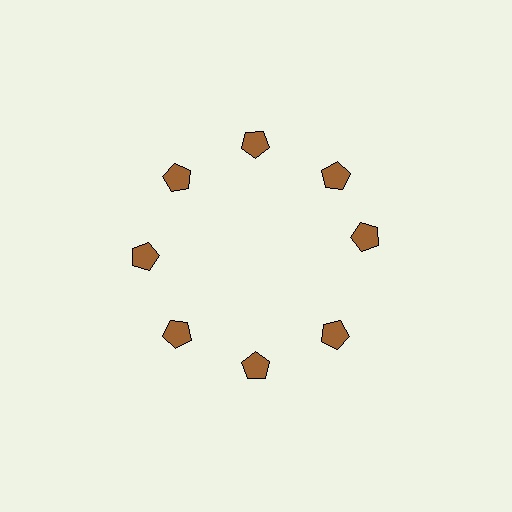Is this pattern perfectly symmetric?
No. The 8 brown pentagons are arranged in a ring, but one element near the 3 o'clock position is rotated out of alignment along the ring, breaking the 8-fold rotational symmetry.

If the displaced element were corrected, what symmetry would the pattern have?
It would have 8-fold rotational symmetry — the pattern would map onto itself every 45 degrees.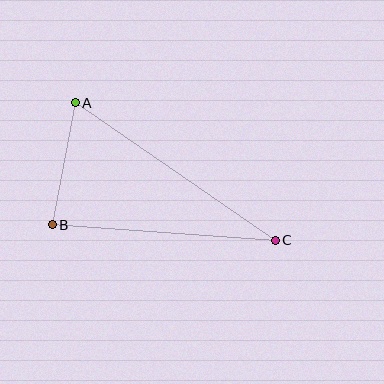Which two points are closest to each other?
Points A and B are closest to each other.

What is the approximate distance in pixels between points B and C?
The distance between B and C is approximately 224 pixels.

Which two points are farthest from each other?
Points A and C are farthest from each other.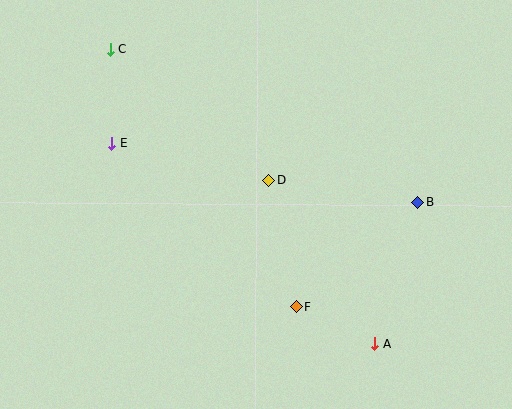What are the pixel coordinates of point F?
Point F is at (297, 307).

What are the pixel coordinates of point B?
Point B is at (418, 202).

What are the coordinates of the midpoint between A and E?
The midpoint between A and E is at (243, 243).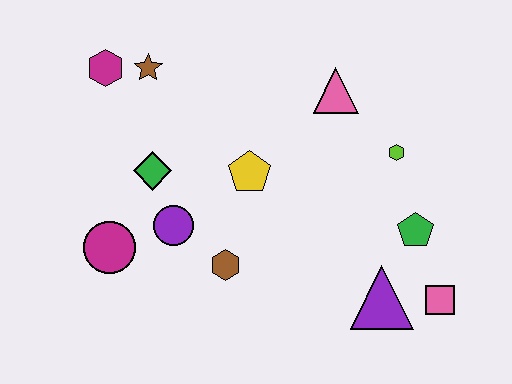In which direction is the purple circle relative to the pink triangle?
The purple circle is to the left of the pink triangle.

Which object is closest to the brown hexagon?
The purple circle is closest to the brown hexagon.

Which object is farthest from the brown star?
The pink square is farthest from the brown star.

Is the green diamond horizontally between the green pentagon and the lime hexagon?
No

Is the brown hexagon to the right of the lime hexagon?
No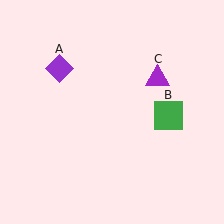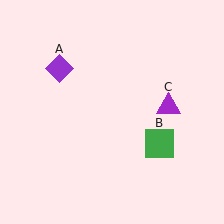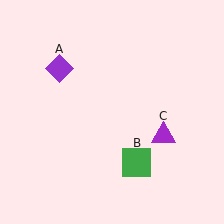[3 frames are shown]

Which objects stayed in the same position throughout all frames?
Purple diamond (object A) remained stationary.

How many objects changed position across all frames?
2 objects changed position: green square (object B), purple triangle (object C).